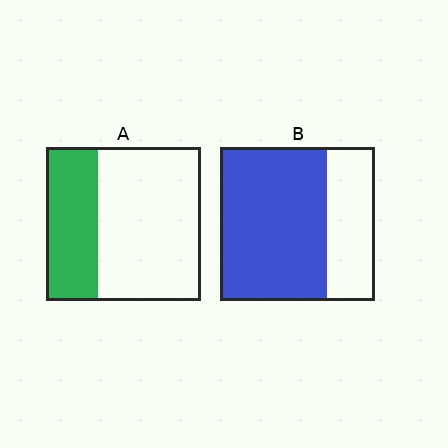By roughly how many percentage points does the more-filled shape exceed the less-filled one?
By roughly 35 percentage points (B over A).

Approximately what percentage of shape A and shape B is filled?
A is approximately 35% and B is approximately 70%.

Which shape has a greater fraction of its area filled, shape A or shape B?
Shape B.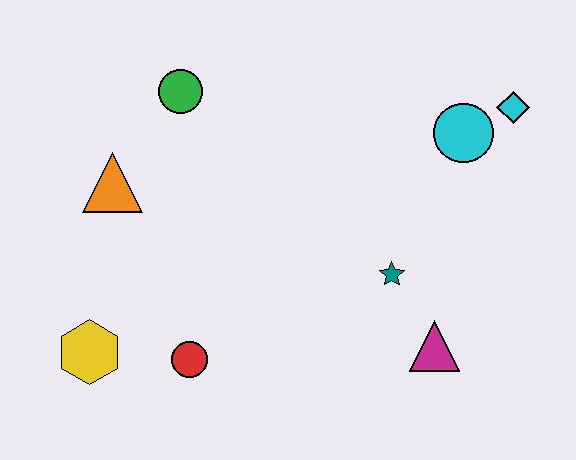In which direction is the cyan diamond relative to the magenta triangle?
The cyan diamond is above the magenta triangle.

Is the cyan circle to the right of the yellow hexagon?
Yes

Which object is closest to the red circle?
The yellow hexagon is closest to the red circle.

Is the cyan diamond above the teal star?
Yes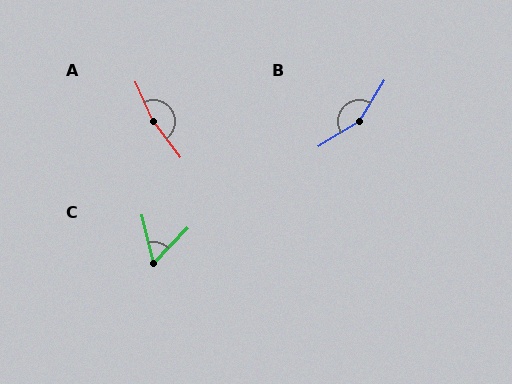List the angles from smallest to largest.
C (59°), B (153°), A (168°).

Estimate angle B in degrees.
Approximately 153 degrees.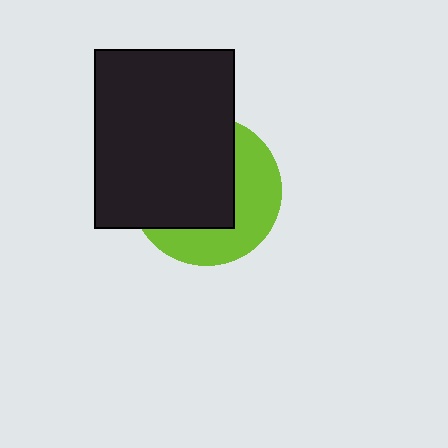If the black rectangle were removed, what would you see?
You would see the complete lime circle.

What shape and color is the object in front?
The object in front is a black rectangle.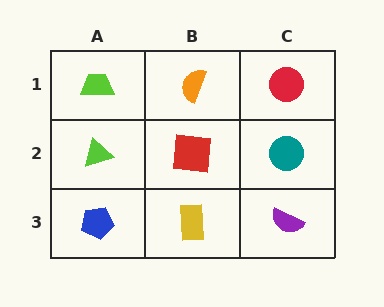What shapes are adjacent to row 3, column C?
A teal circle (row 2, column C), a yellow rectangle (row 3, column B).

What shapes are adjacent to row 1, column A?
A lime triangle (row 2, column A), an orange semicircle (row 1, column B).